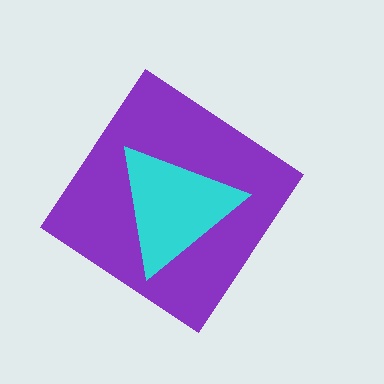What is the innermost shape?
The cyan triangle.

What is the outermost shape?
The purple diamond.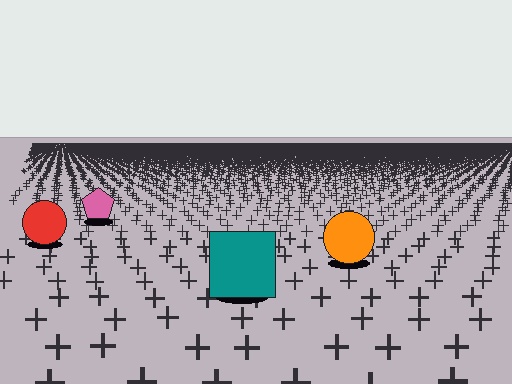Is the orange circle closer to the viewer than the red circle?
Yes. The orange circle is closer — you can tell from the texture gradient: the ground texture is coarser near it.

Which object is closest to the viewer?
The teal square is closest. The texture marks near it are larger and more spread out.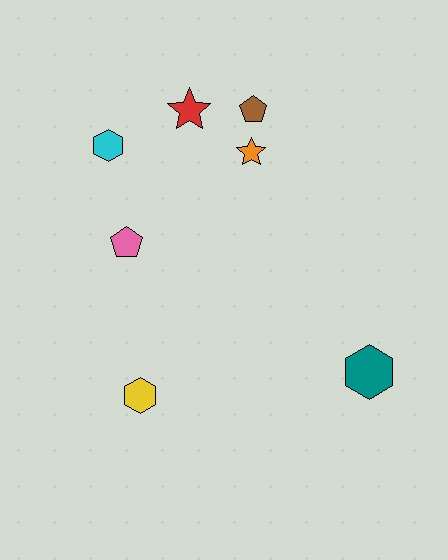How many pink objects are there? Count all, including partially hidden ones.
There is 1 pink object.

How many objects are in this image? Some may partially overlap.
There are 7 objects.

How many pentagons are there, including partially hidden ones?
There are 2 pentagons.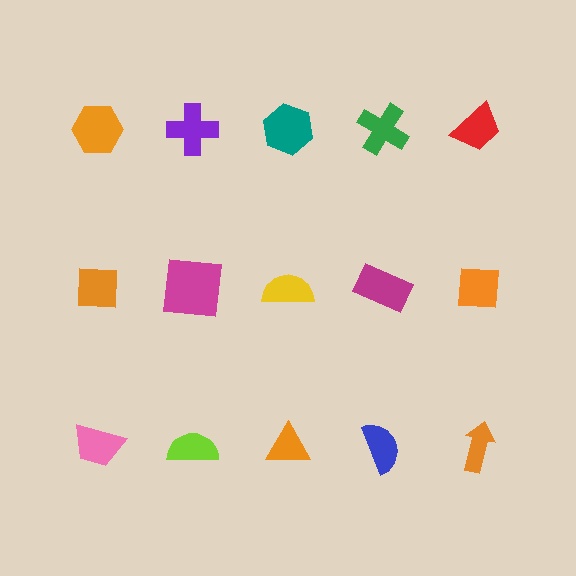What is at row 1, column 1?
An orange hexagon.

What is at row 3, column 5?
An orange arrow.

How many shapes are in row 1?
5 shapes.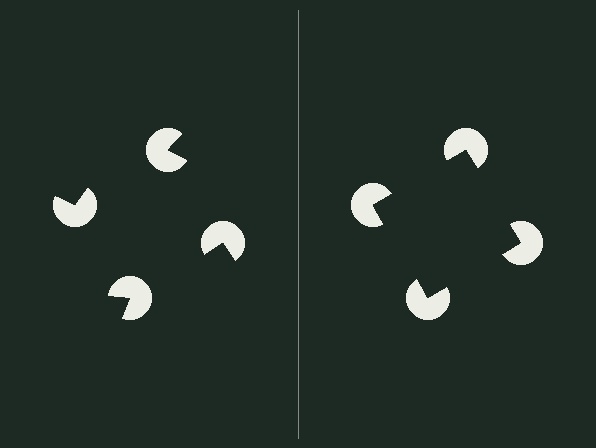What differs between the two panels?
The pac-man discs are positioned identically on both sides; only the wedge orientations differ. On the right they align to a square; on the left they are misaligned.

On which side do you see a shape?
An illusory square appears on the right side. On the left side the wedge cuts are rotated, so no coherent shape forms.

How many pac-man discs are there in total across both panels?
8 — 4 on each side.